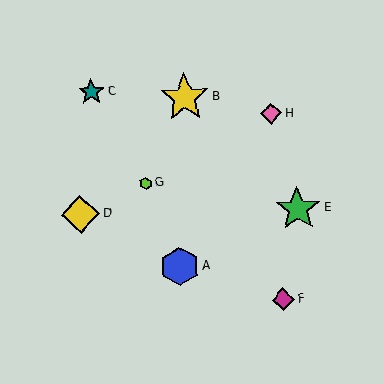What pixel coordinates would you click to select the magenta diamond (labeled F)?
Click at (283, 299) to select the magenta diamond F.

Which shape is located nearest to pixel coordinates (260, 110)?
The pink diamond (labeled H) at (271, 113) is nearest to that location.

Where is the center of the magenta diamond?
The center of the magenta diamond is at (283, 299).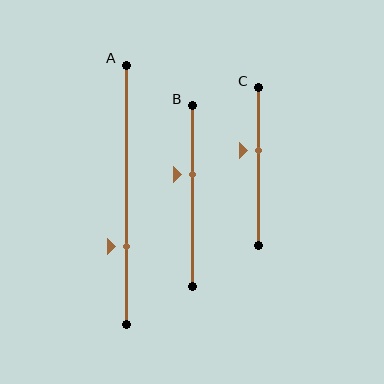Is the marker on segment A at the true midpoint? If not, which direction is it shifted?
No, the marker on segment A is shifted downward by about 20% of the segment length.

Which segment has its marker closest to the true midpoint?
Segment C has its marker closest to the true midpoint.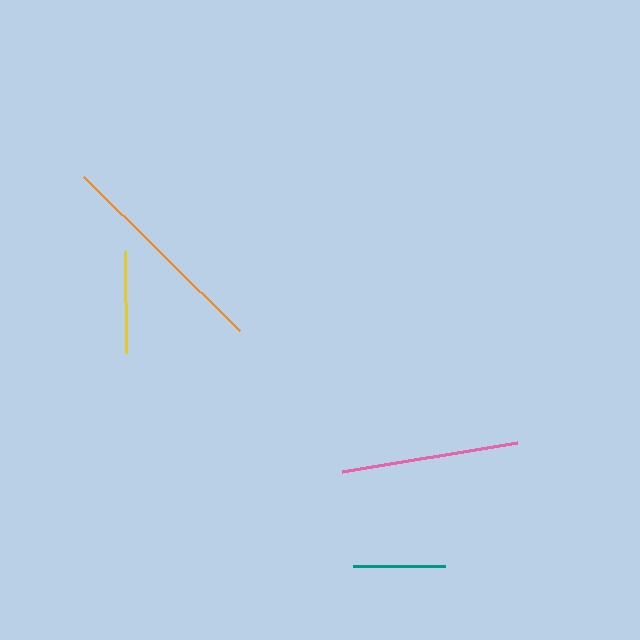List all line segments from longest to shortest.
From longest to shortest: orange, pink, yellow, teal.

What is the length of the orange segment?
The orange segment is approximately 219 pixels long.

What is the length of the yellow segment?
The yellow segment is approximately 102 pixels long.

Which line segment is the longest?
The orange line is the longest at approximately 219 pixels.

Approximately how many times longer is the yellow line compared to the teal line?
The yellow line is approximately 1.1 times the length of the teal line.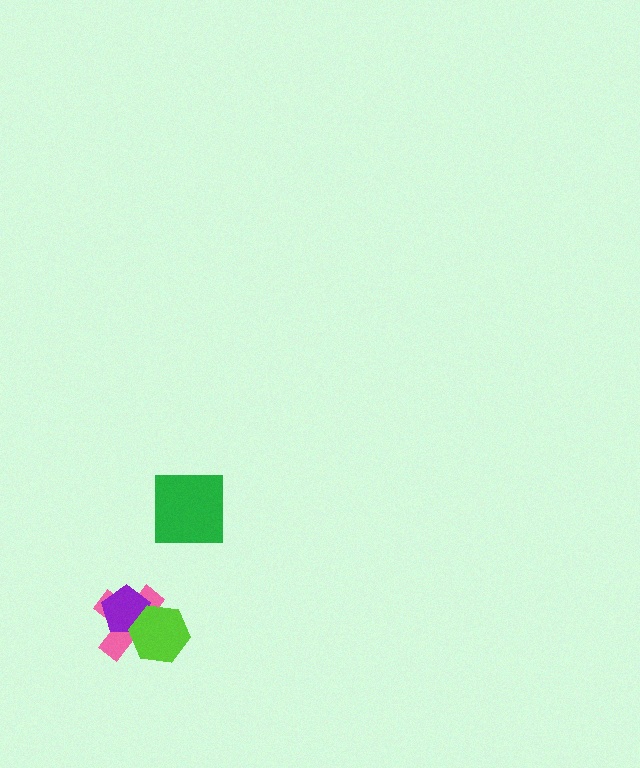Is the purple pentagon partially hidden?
Yes, it is partially covered by another shape.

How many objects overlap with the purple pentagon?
2 objects overlap with the purple pentagon.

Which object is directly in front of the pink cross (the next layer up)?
The purple pentagon is directly in front of the pink cross.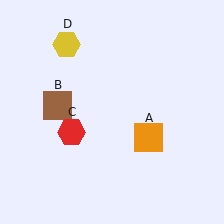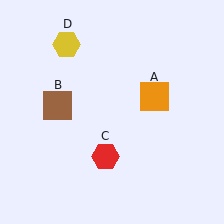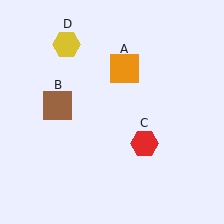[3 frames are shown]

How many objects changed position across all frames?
2 objects changed position: orange square (object A), red hexagon (object C).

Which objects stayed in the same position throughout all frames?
Brown square (object B) and yellow hexagon (object D) remained stationary.